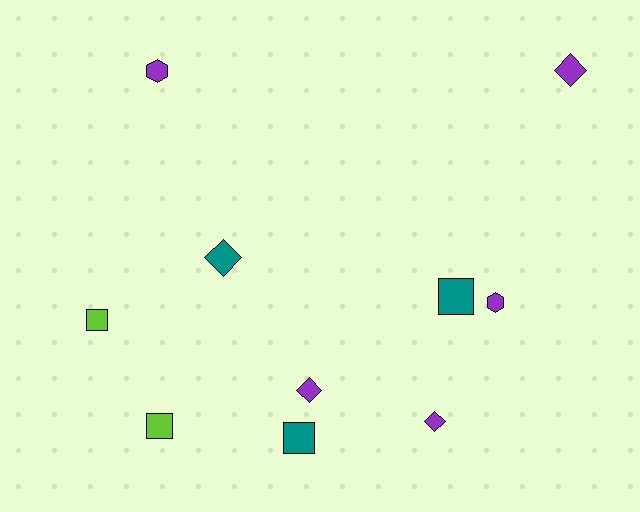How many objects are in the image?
There are 10 objects.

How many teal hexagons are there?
There are no teal hexagons.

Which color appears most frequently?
Purple, with 5 objects.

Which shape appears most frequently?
Diamond, with 4 objects.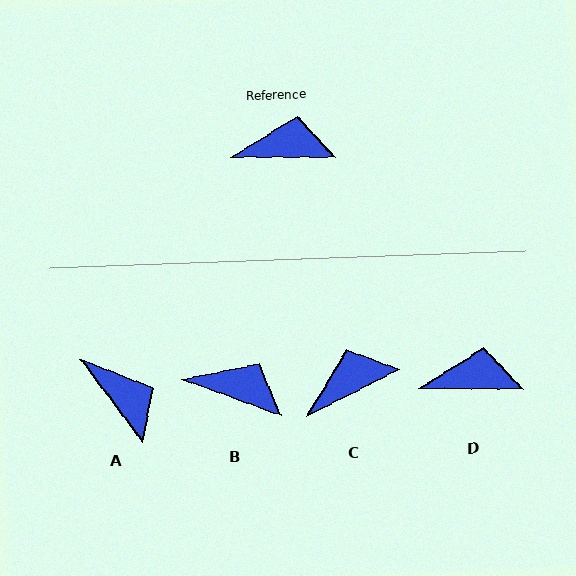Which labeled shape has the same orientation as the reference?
D.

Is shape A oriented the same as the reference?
No, it is off by about 53 degrees.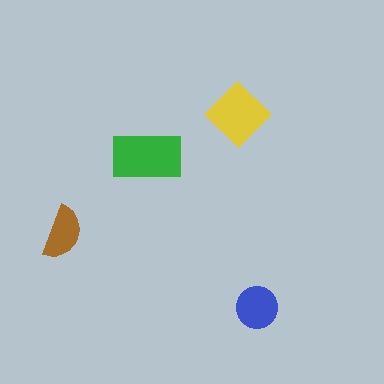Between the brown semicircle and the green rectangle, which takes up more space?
The green rectangle.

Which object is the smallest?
The brown semicircle.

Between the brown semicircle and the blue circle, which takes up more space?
The blue circle.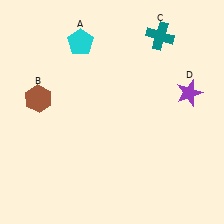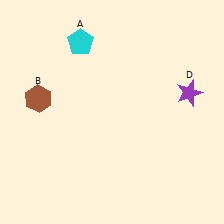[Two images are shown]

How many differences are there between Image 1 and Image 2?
There is 1 difference between the two images.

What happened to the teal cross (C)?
The teal cross (C) was removed in Image 2. It was in the top-right area of Image 1.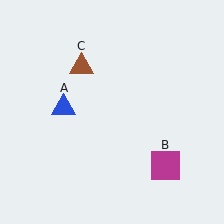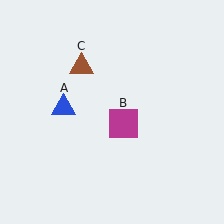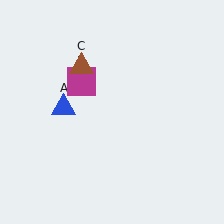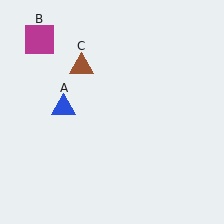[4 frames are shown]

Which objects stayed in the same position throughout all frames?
Blue triangle (object A) and brown triangle (object C) remained stationary.